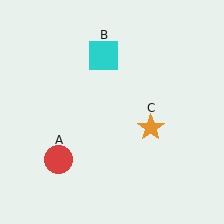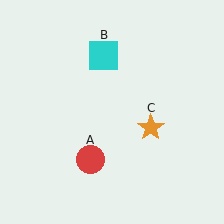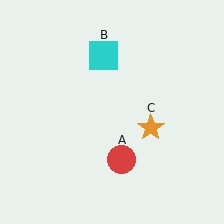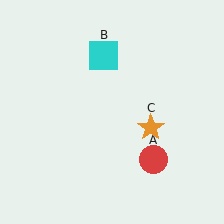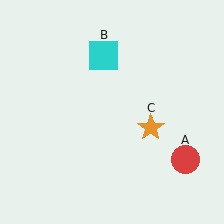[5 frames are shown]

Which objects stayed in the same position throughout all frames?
Cyan square (object B) and orange star (object C) remained stationary.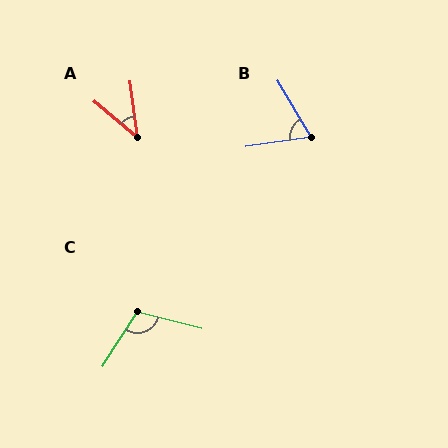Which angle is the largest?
C, at approximately 109 degrees.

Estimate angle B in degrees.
Approximately 68 degrees.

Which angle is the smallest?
A, at approximately 43 degrees.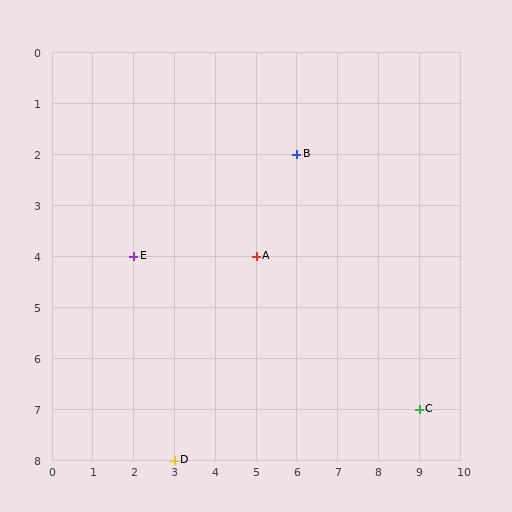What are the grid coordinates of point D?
Point D is at grid coordinates (3, 8).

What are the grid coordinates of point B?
Point B is at grid coordinates (6, 2).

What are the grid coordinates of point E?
Point E is at grid coordinates (2, 4).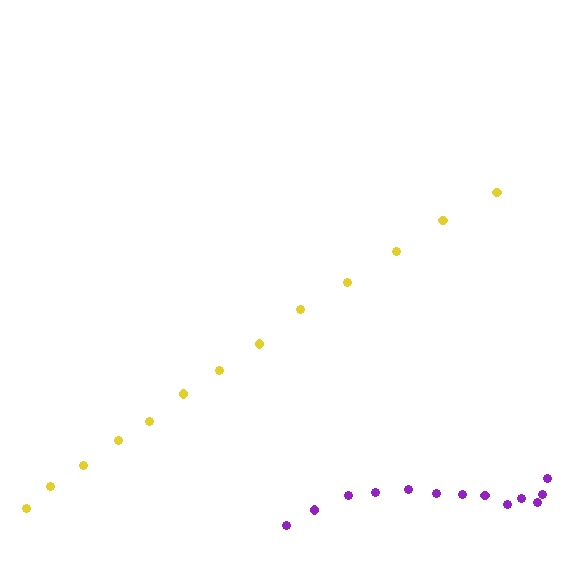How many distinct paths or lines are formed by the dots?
There are 2 distinct paths.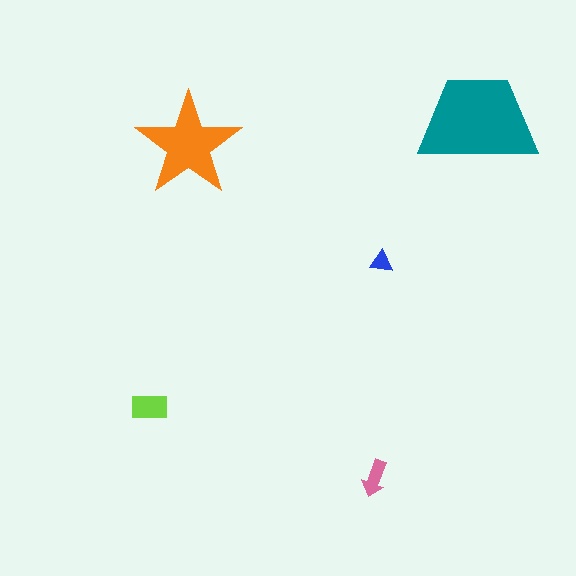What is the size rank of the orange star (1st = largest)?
2nd.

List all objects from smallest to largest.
The blue triangle, the pink arrow, the lime rectangle, the orange star, the teal trapezoid.